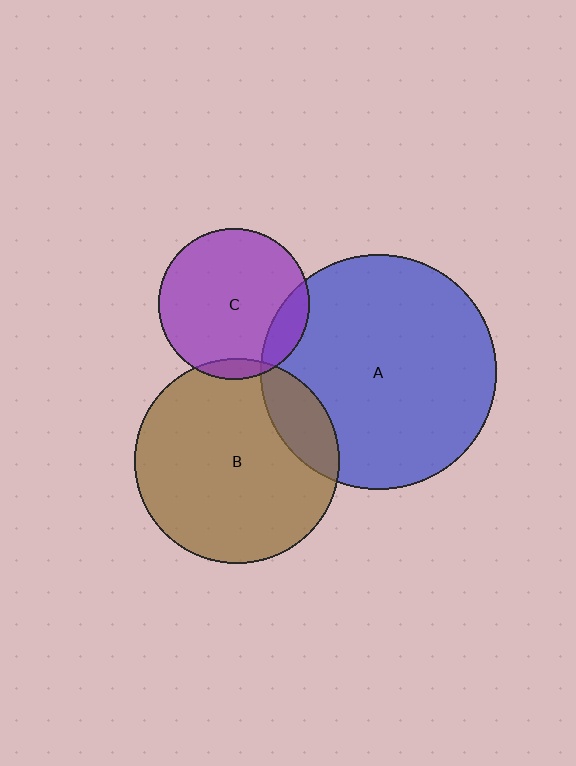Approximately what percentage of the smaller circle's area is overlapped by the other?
Approximately 15%.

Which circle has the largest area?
Circle A (blue).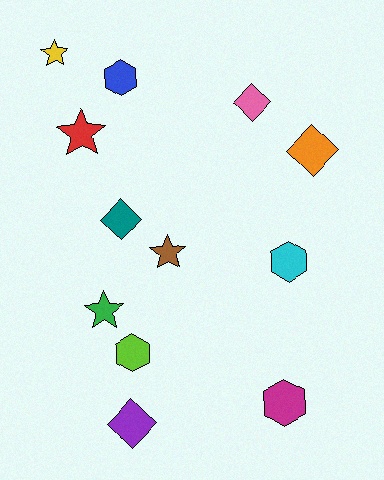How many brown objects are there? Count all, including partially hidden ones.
There is 1 brown object.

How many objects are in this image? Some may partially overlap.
There are 12 objects.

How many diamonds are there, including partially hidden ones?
There are 4 diamonds.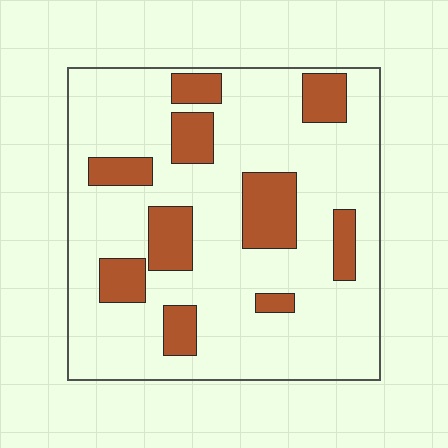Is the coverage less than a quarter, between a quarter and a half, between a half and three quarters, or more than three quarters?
Less than a quarter.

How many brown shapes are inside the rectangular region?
10.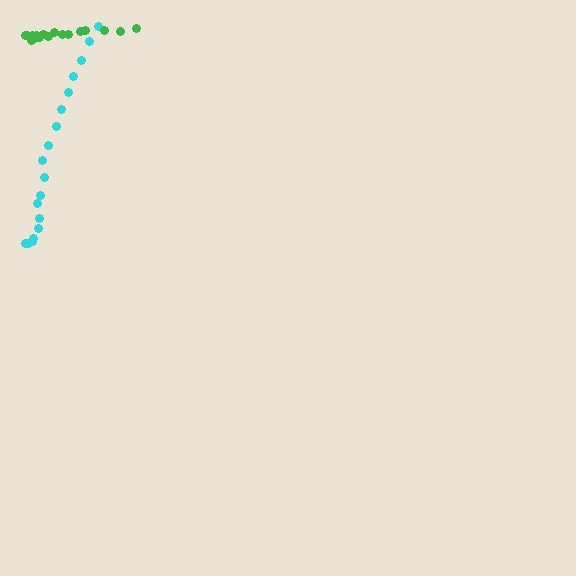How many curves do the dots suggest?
There are 2 distinct paths.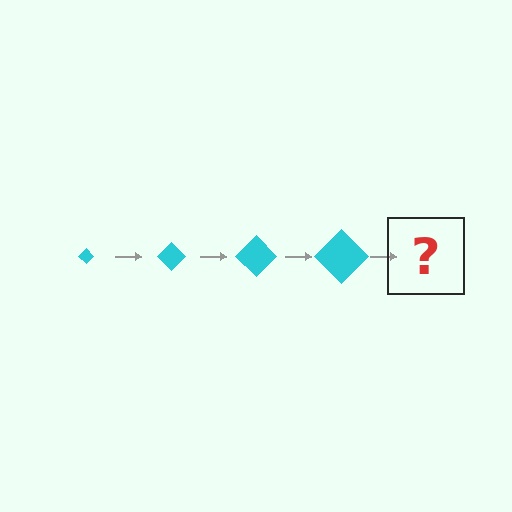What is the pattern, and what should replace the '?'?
The pattern is that the diamond gets progressively larger each step. The '?' should be a cyan diamond, larger than the previous one.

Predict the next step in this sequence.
The next step is a cyan diamond, larger than the previous one.